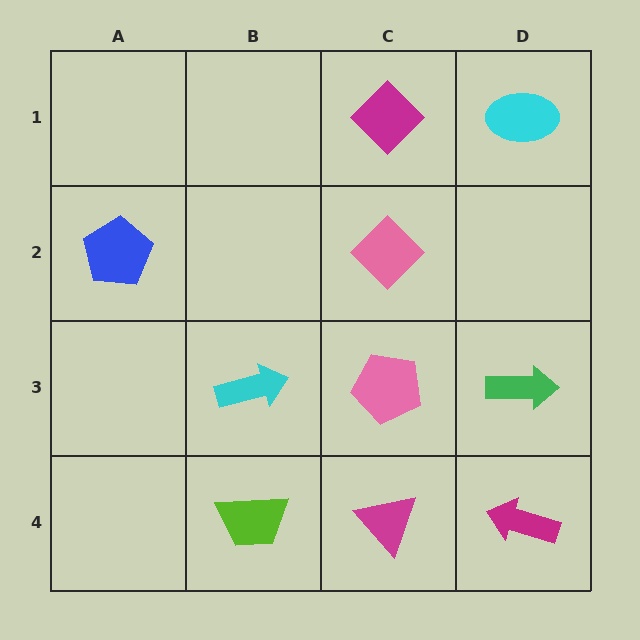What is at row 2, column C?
A pink diamond.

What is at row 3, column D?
A green arrow.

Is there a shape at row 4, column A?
No, that cell is empty.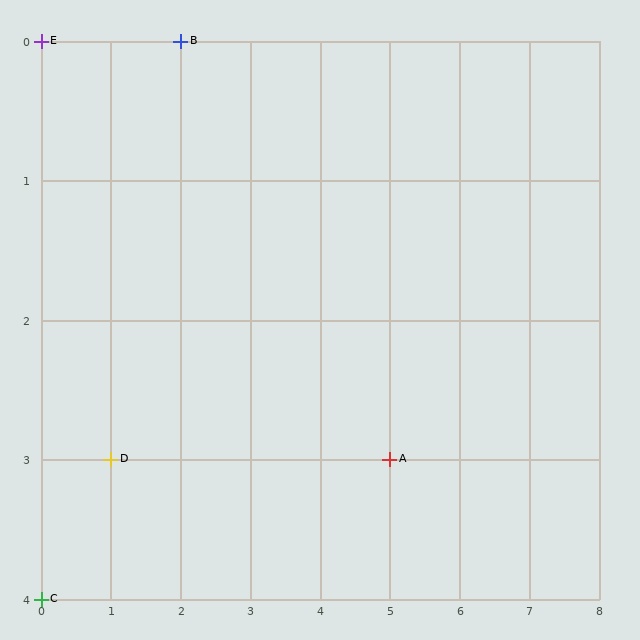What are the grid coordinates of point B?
Point B is at grid coordinates (2, 0).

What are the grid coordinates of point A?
Point A is at grid coordinates (5, 3).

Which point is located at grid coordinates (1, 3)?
Point D is at (1, 3).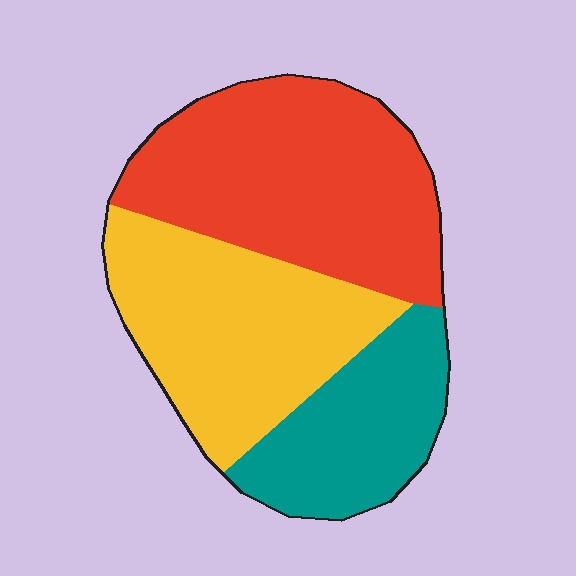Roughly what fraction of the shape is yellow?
Yellow covers around 35% of the shape.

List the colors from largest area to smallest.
From largest to smallest: red, yellow, teal.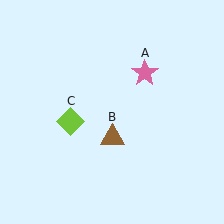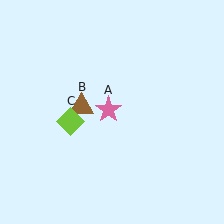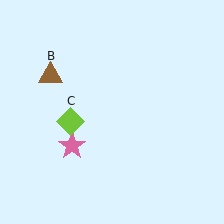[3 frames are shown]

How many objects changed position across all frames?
2 objects changed position: pink star (object A), brown triangle (object B).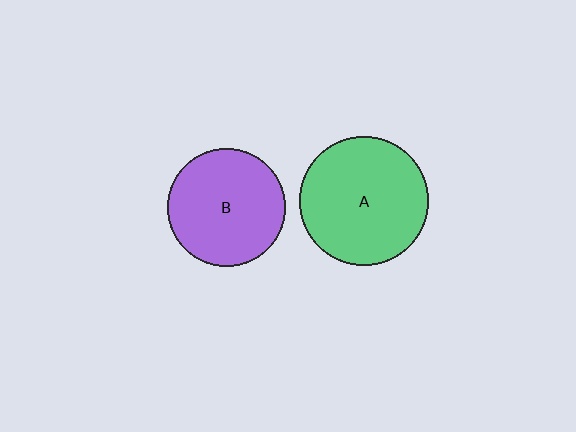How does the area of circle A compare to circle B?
Approximately 1.2 times.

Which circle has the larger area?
Circle A (green).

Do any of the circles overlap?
No, none of the circles overlap.